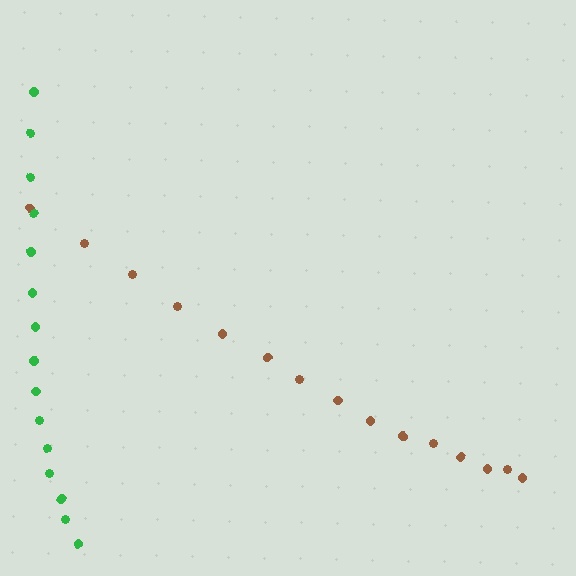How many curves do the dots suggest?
There are 2 distinct paths.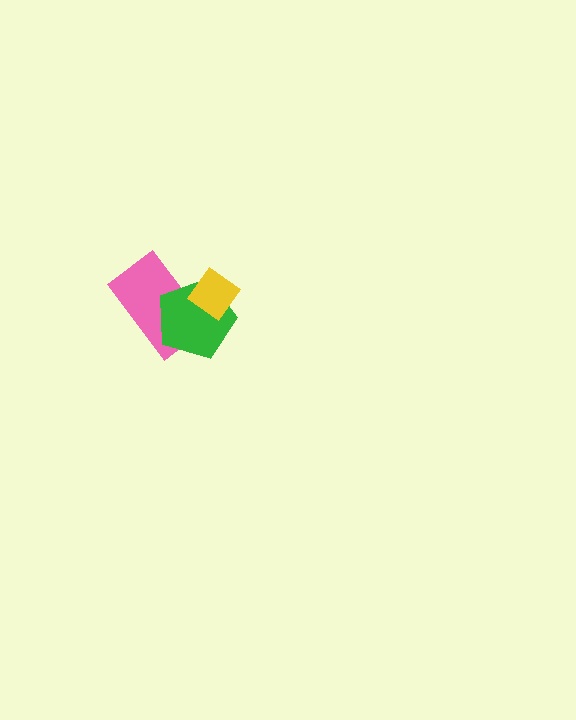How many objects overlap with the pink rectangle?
2 objects overlap with the pink rectangle.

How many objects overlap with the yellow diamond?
2 objects overlap with the yellow diamond.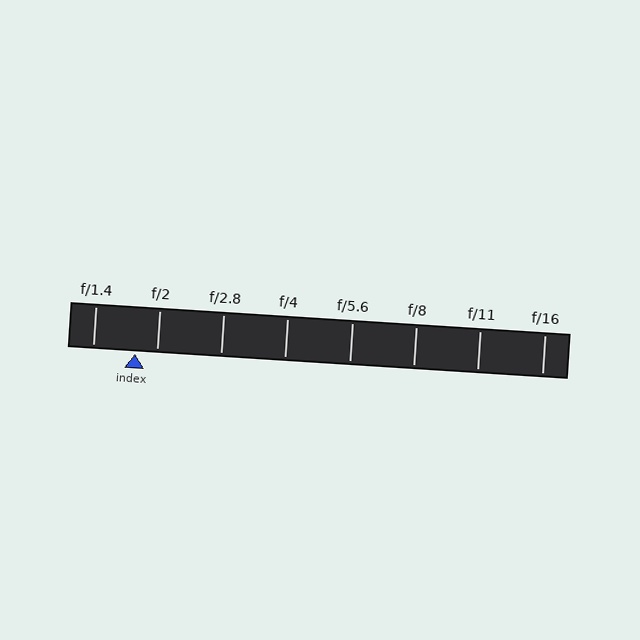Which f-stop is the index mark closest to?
The index mark is closest to f/2.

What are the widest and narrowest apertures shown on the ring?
The widest aperture shown is f/1.4 and the narrowest is f/16.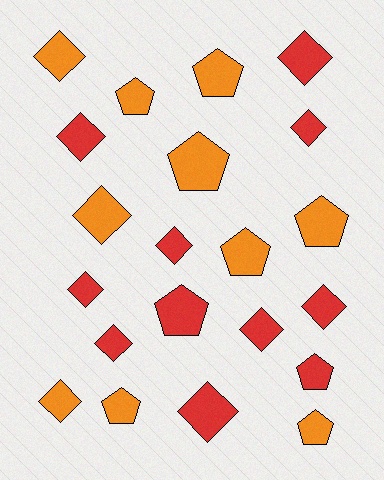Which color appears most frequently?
Red, with 11 objects.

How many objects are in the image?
There are 21 objects.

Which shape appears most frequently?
Diamond, with 12 objects.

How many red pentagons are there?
There are 2 red pentagons.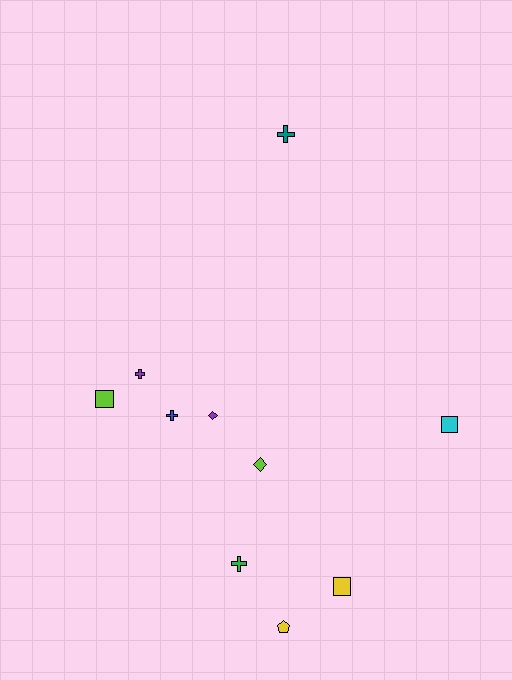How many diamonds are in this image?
There are 2 diamonds.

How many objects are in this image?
There are 10 objects.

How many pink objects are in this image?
There are no pink objects.